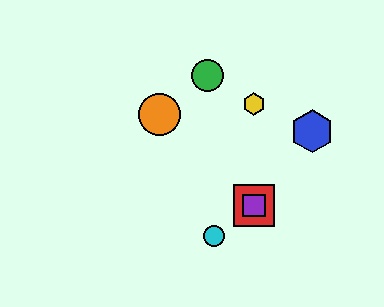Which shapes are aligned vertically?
The red square, the yellow hexagon, the purple square are aligned vertically.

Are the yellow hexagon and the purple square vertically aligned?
Yes, both are at x≈254.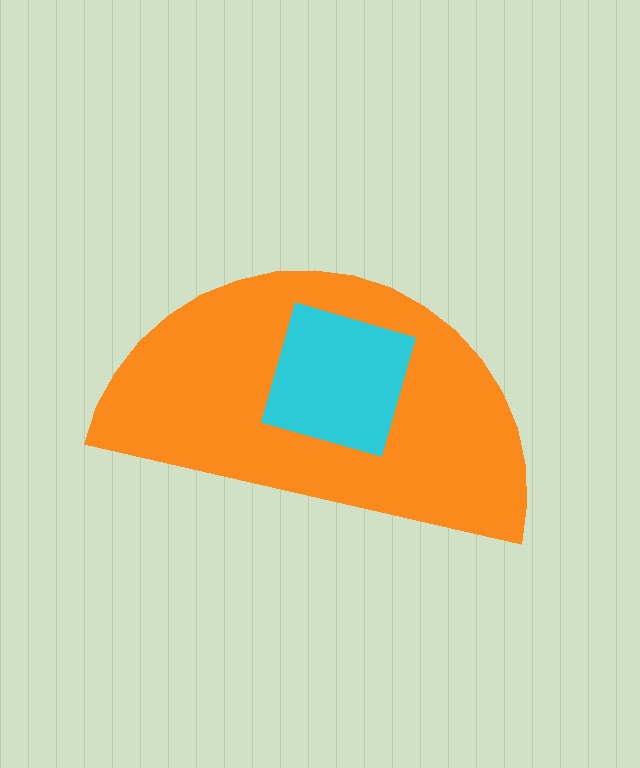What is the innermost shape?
The cyan square.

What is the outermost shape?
The orange semicircle.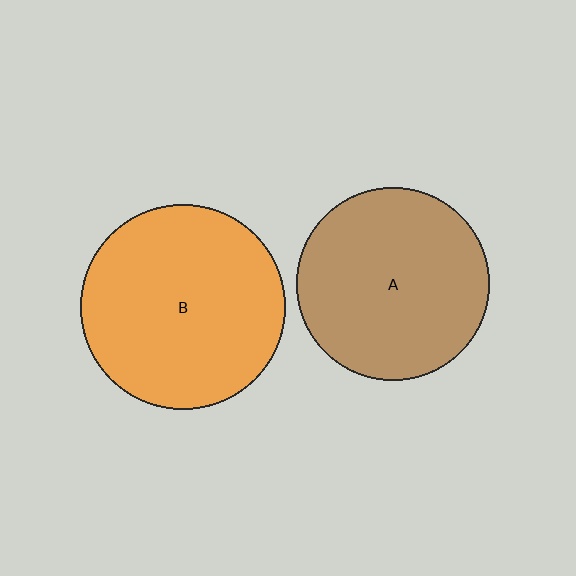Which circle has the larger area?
Circle B (orange).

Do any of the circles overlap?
No, none of the circles overlap.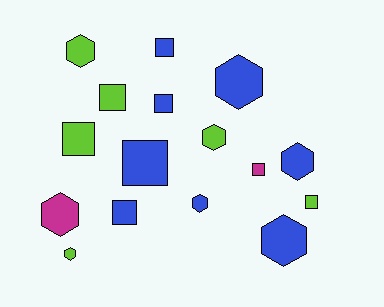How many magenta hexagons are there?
There is 1 magenta hexagon.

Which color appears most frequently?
Blue, with 8 objects.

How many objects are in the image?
There are 16 objects.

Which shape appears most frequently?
Square, with 8 objects.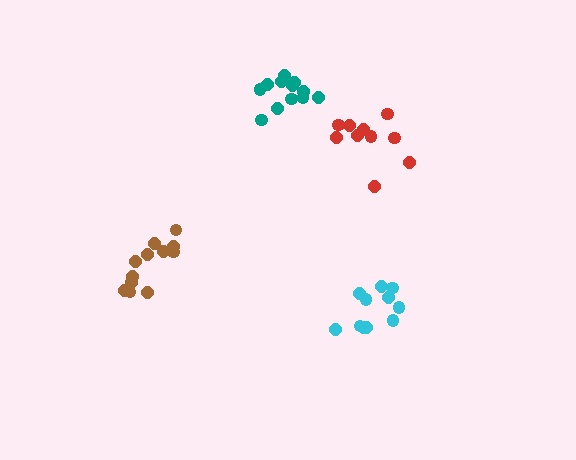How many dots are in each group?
Group 1: 12 dots, Group 2: 12 dots, Group 3: 11 dots, Group 4: 10 dots (45 total).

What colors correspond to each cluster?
The clusters are colored: teal, brown, cyan, red.